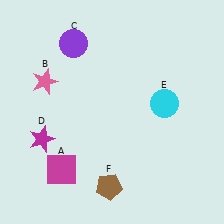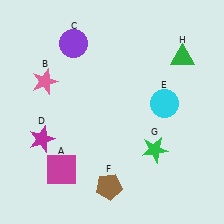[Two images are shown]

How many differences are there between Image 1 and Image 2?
There are 2 differences between the two images.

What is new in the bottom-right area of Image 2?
A green star (G) was added in the bottom-right area of Image 2.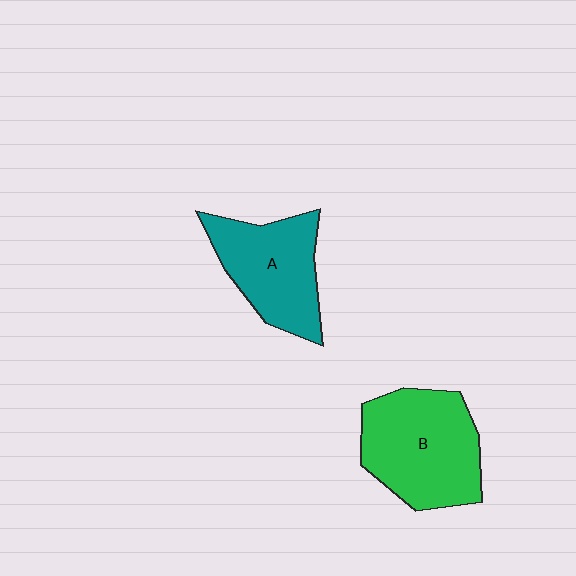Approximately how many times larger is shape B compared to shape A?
Approximately 1.2 times.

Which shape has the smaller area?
Shape A (teal).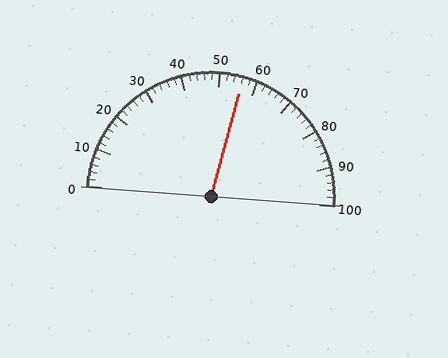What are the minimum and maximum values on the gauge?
The gauge ranges from 0 to 100.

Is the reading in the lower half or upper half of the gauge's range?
The reading is in the upper half of the range (0 to 100).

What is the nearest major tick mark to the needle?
The nearest major tick mark is 60.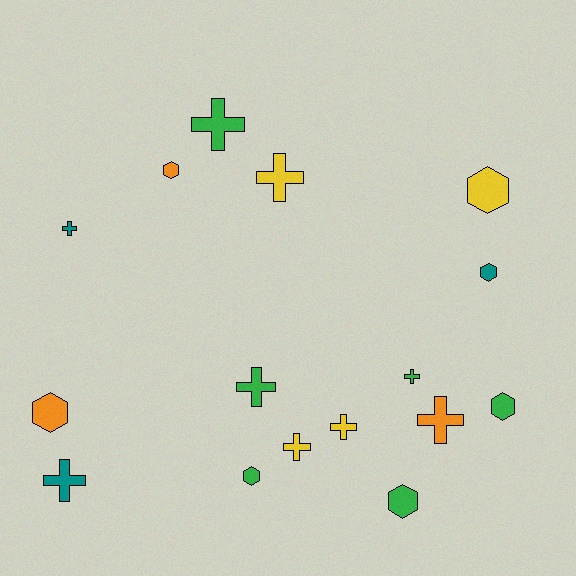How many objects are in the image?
There are 16 objects.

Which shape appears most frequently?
Cross, with 9 objects.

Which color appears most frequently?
Green, with 6 objects.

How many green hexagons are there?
There are 3 green hexagons.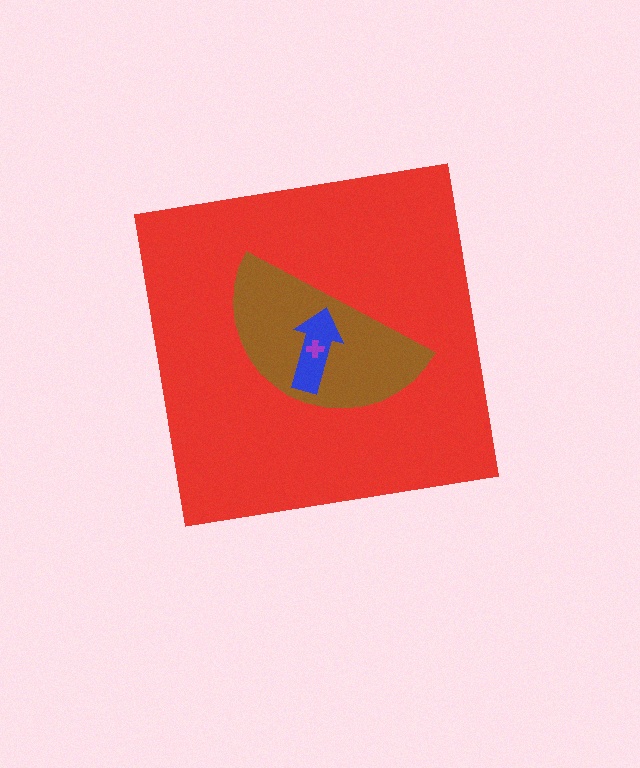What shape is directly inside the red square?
The brown semicircle.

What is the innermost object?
The purple cross.